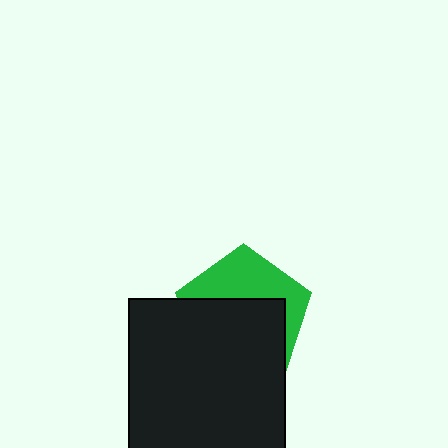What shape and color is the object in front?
The object in front is a black square.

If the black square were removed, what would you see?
You would see the complete green pentagon.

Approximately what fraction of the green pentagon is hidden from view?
Roughly 59% of the green pentagon is hidden behind the black square.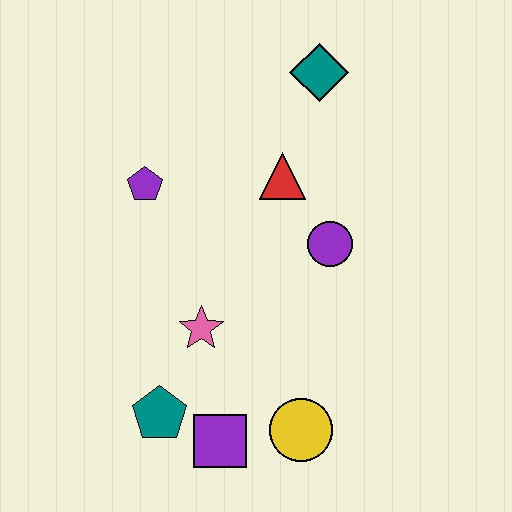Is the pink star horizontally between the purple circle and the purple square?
No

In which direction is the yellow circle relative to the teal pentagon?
The yellow circle is to the right of the teal pentagon.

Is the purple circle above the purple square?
Yes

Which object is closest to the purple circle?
The red triangle is closest to the purple circle.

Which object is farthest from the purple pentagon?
The yellow circle is farthest from the purple pentagon.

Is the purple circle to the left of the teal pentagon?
No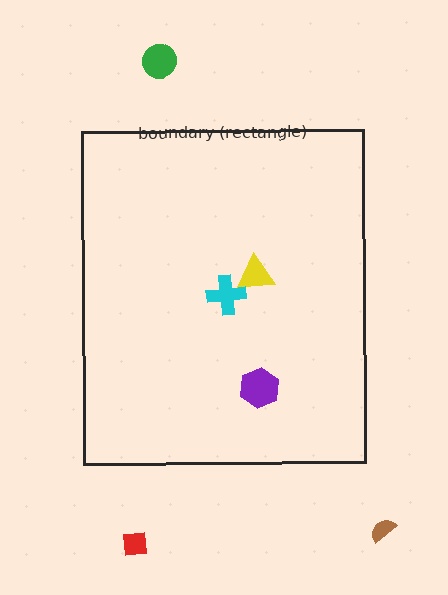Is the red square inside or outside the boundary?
Outside.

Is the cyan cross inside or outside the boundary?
Inside.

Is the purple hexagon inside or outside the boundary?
Inside.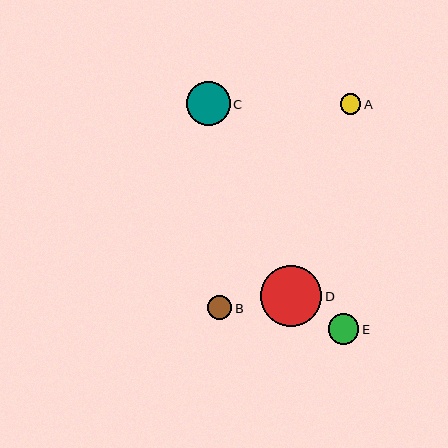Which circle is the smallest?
Circle A is the smallest with a size of approximately 21 pixels.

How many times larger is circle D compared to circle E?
Circle D is approximately 2.0 times the size of circle E.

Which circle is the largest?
Circle D is the largest with a size of approximately 61 pixels.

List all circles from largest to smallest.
From largest to smallest: D, C, E, B, A.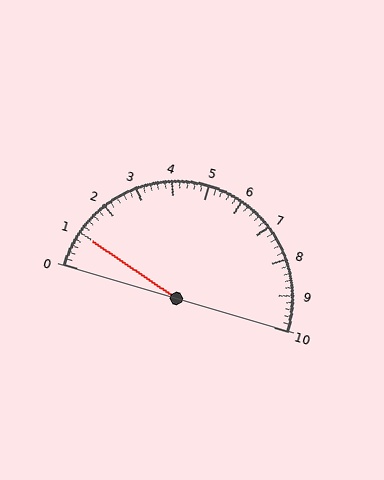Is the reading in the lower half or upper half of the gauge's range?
The reading is in the lower half of the range (0 to 10).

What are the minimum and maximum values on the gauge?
The gauge ranges from 0 to 10.